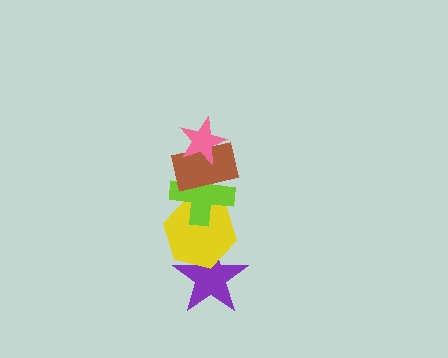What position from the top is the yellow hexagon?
The yellow hexagon is 4th from the top.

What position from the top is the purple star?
The purple star is 5th from the top.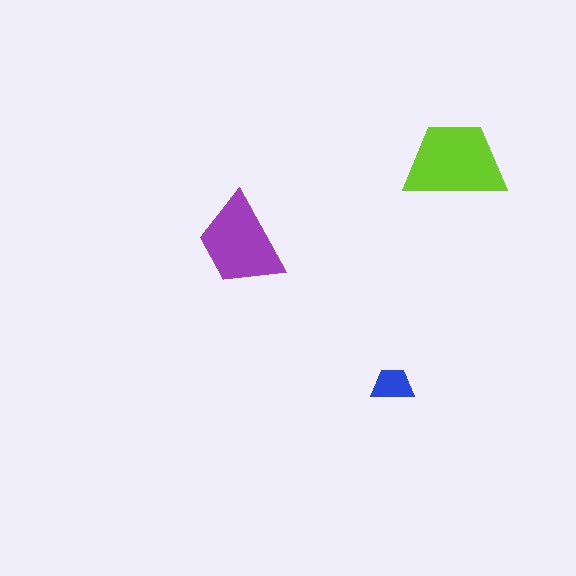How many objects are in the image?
There are 3 objects in the image.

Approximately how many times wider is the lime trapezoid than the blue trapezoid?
About 2.5 times wider.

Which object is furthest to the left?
The purple trapezoid is leftmost.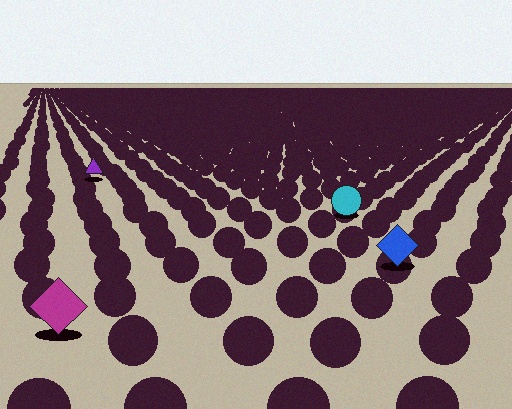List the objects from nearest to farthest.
From nearest to farthest: the magenta diamond, the blue diamond, the cyan circle, the purple triangle.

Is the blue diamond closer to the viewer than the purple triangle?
Yes. The blue diamond is closer — you can tell from the texture gradient: the ground texture is coarser near it.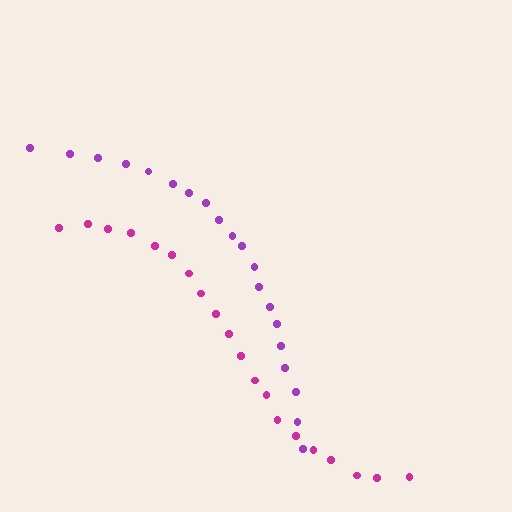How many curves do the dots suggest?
There are 2 distinct paths.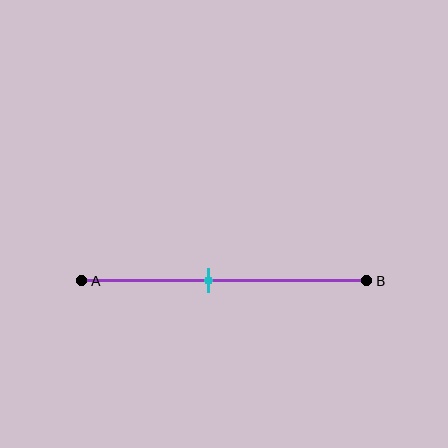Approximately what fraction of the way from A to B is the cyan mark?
The cyan mark is approximately 45% of the way from A to B.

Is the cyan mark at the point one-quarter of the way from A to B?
No, the mark is at about 45% from A, not at the 25% one-quarter point.